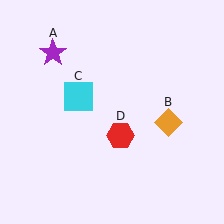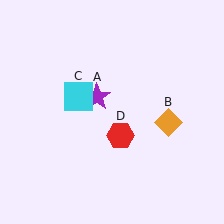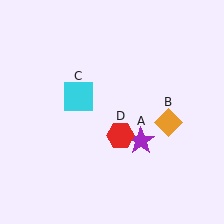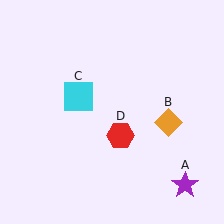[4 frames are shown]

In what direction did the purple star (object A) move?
The purple star (object A) moved down and to the right.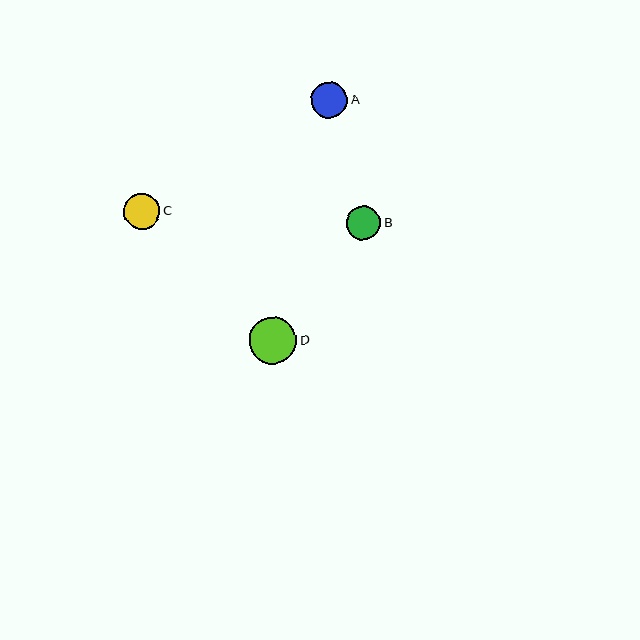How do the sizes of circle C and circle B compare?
Circle C and circle B are approximately the same size.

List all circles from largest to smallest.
From largest to smallest: D, C, A, B.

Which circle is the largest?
Circle D is the largest with a size of approximately 47 pixels.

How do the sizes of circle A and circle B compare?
Circle A and circle B are approximately the same size.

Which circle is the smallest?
Circle B is the smallest with a size of approximately 34 pixels.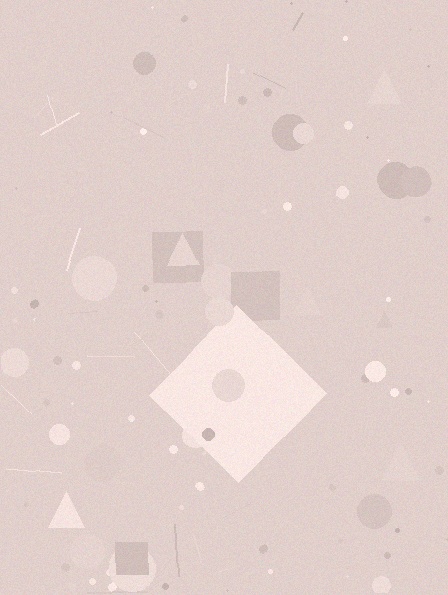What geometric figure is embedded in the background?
A diamond is embedded in the background.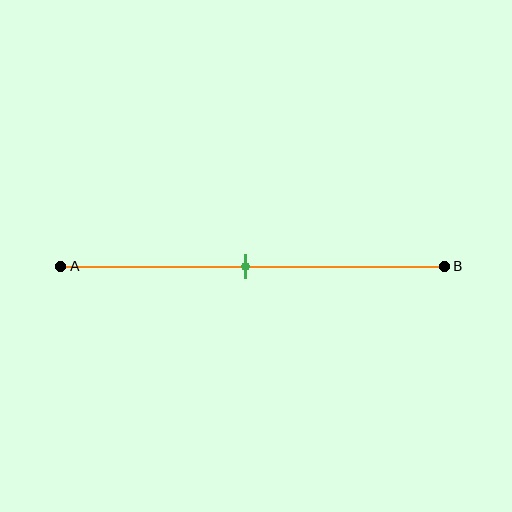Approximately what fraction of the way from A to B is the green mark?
The green mark is approximately 50% of the way from A to B.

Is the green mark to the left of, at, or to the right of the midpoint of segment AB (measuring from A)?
The green mark is approximately at the midpoint of segment AB.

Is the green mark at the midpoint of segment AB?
Yes, the mark is approximately at the midpoint.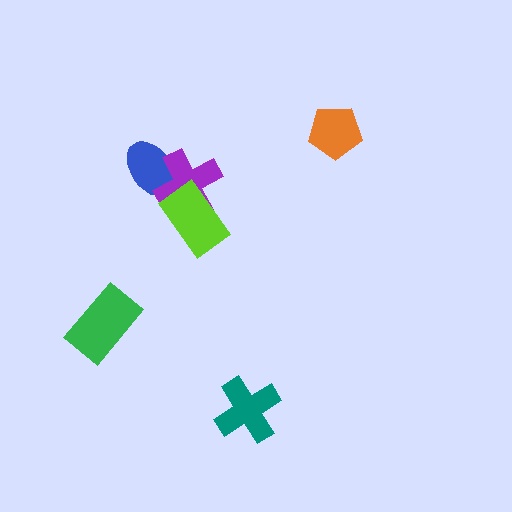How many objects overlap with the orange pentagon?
0 objects overlap with the orange pentagon.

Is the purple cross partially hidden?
Yes, it is partially covered by another shape.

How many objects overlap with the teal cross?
0 objects overlap with the teal cross.